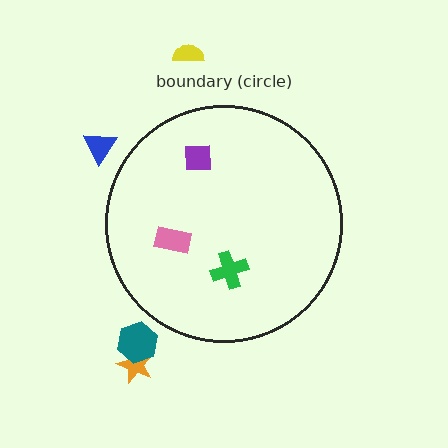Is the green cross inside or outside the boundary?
Inside.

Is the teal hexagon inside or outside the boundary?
Outside.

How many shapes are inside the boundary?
3 inside, 4 outside.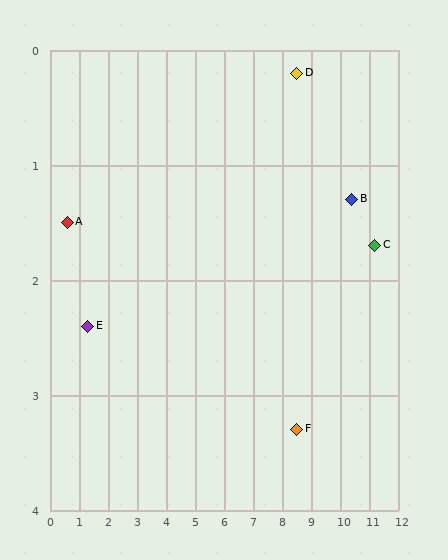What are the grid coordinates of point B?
Point B is at approximately (10.4, 1.3).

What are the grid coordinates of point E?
Point E is at approximately (1.3, 2.4).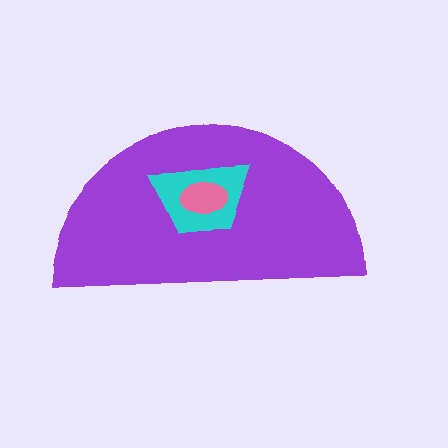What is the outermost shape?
The purple semicircle.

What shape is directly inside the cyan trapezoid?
The pink ellipse.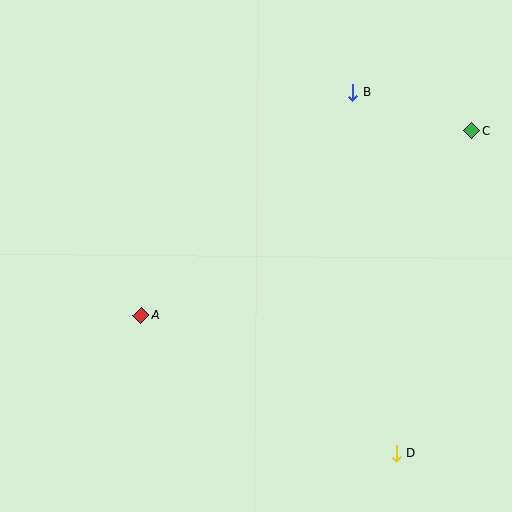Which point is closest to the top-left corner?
Point A is closest to the top-left corner.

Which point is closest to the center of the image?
Point A at (141, 315) is closest to the center.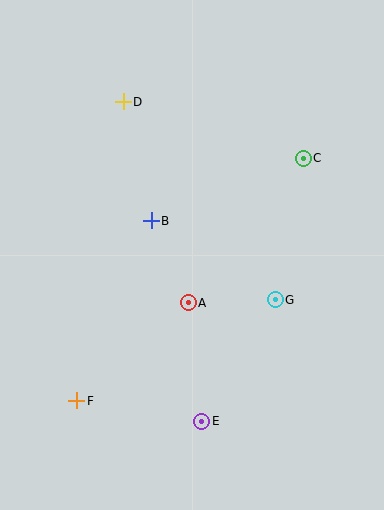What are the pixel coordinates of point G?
Point G is at (275, 300).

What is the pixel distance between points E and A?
The distance between E and A is 119 pixels.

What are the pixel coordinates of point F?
Point F is at (77, 401).